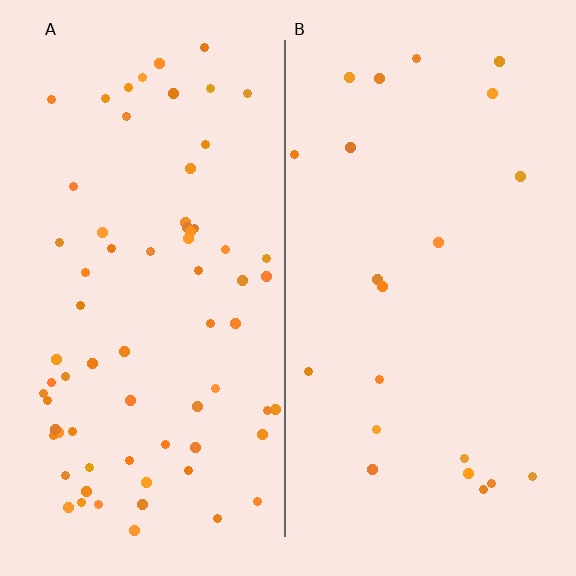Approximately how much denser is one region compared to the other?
Approximately 3.3× — region A over region B.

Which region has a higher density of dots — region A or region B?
A (the left).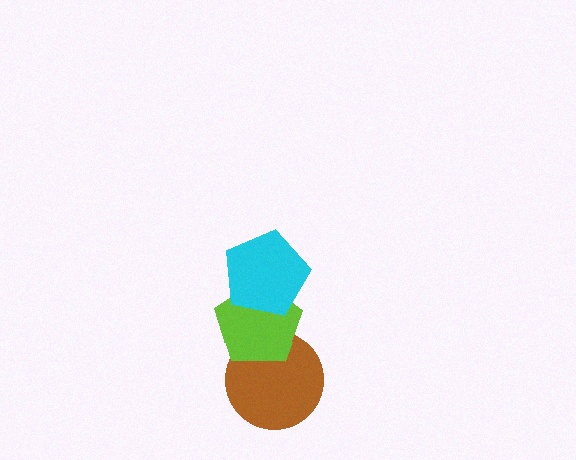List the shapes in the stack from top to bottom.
From top to bottom: the cyan pentagon, the lime pentagon, the brown circle.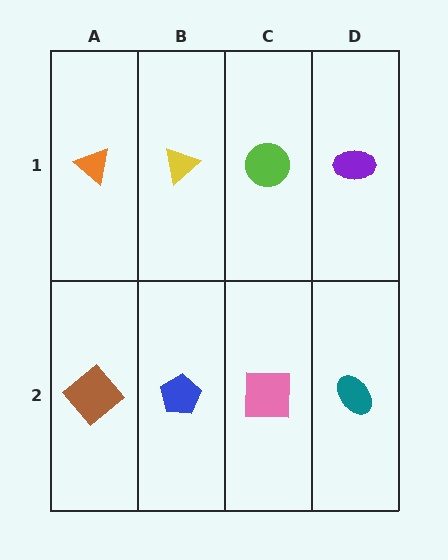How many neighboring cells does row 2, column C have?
3.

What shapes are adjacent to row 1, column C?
A pink square (row 2, column C), a yellow triangle (row 1, column B), a purple ellipse (row 1, column D).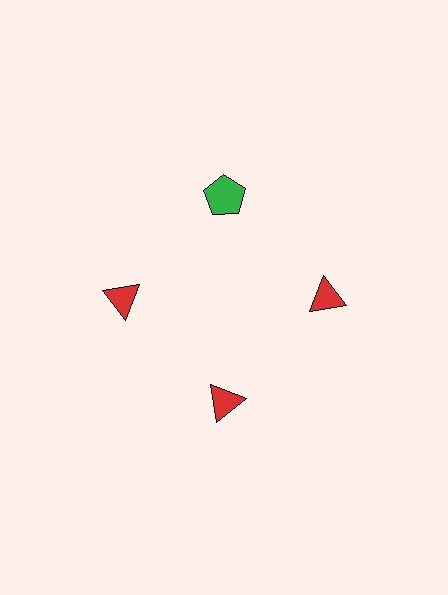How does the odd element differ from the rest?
It differs in both color (green instead of red) and shape (pentagon instead of triangle).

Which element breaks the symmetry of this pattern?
The green pentagon at roughly the 12 o'clock position breaks the symmetry. All other shapes are red triangles.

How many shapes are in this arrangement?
There are 4 shapes arranged in a ring pattern.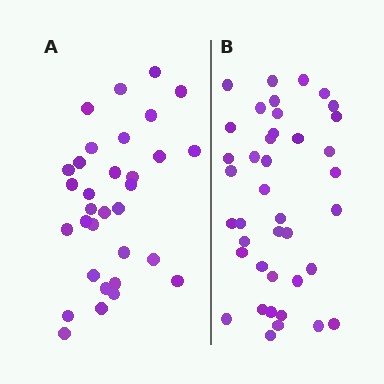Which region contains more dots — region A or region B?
Region B (the right region) has more dots.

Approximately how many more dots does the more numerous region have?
Region B has roughly 8 or so more dots than region A.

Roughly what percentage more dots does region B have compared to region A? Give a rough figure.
About 25% more.